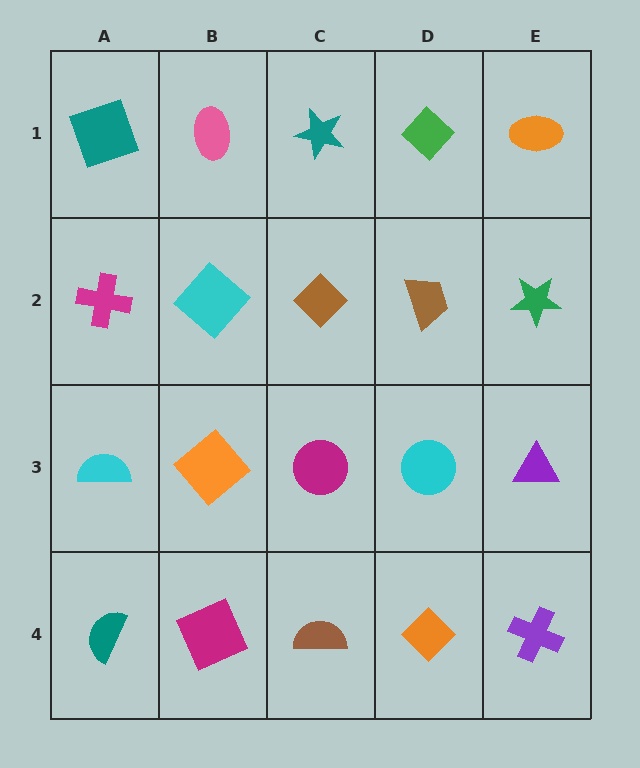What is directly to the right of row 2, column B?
A brown diamond.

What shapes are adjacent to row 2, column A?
A teal square (row 1, column A), a cyan semicircle (row 3, column A), a cyan diamond (row 2, column B).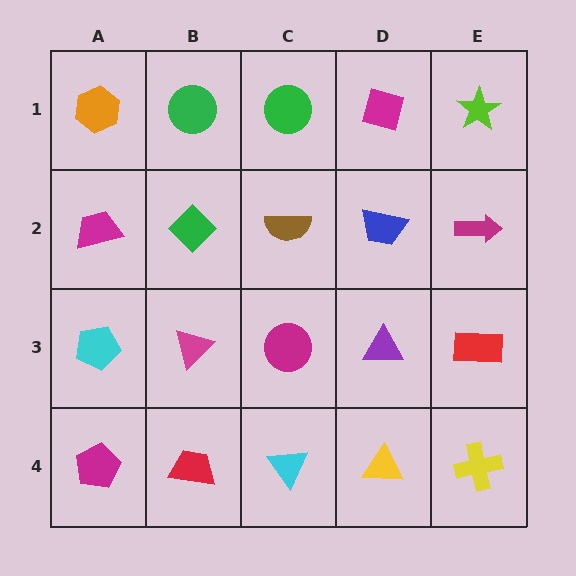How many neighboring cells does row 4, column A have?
2.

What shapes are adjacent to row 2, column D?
A magenta square (row 1, column D), a purple triangle (row 3, column D), a brown semicircle (row 2, column C), a magenta arrow (row 2, column E).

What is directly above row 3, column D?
A blue trapezoid.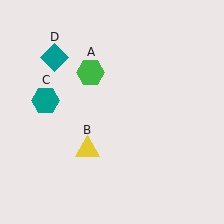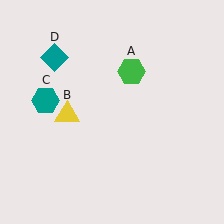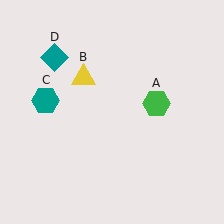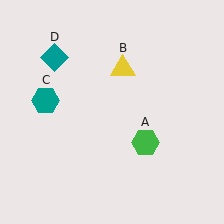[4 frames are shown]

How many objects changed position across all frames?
2 objects changed position: green hexagon (object A), yellow triangle (object B).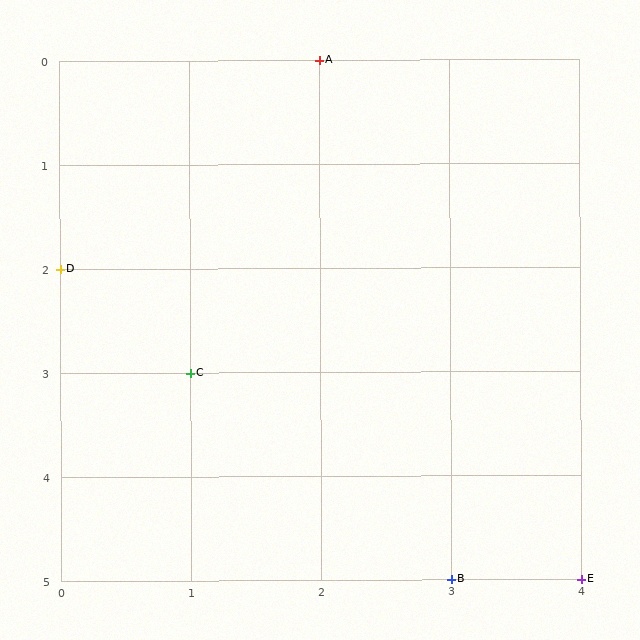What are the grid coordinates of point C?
Point C is at grid coordinates (1, 3).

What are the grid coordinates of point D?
Point D is at grid coordinates (0, 2).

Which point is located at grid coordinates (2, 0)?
Point A is at (2, 0).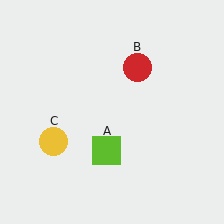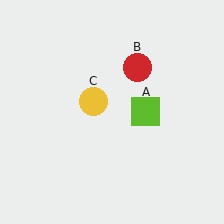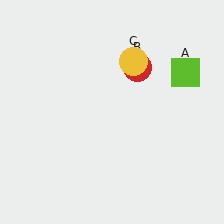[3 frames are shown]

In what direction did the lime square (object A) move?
The lime square (object A) moved up and to the right.